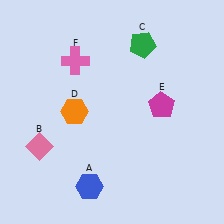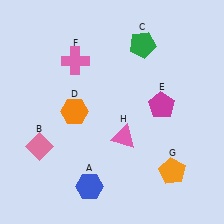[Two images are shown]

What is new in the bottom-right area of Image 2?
A pink triangle (H) was added in the bottom-right area of Image 2.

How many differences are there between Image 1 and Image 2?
There are 2 differences between the two images.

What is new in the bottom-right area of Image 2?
An orange pentagon (G) was added in the bottom-right area of Image 2.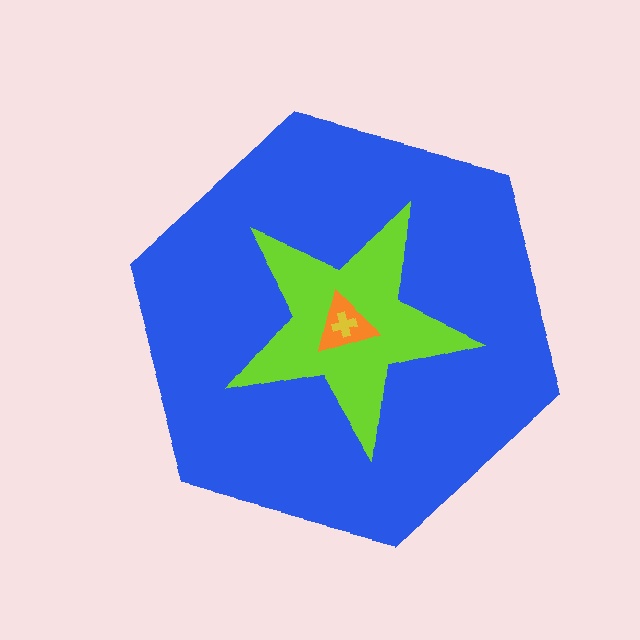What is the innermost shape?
The yellow cross.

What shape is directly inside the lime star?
The orange triangle.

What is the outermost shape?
The blue hexagon.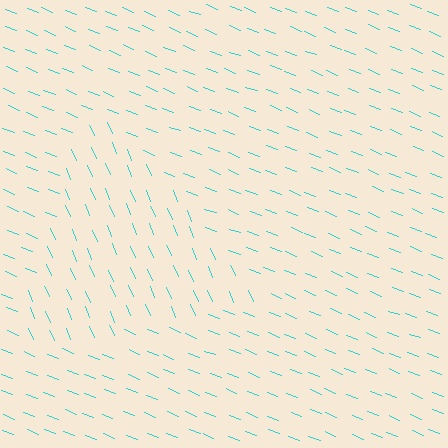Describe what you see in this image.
The image is filled with small cyan line segments. A triangle region in the image has lines oriented differently from the surrounding lines, creating a visible texture boundary.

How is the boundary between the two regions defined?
The boundary is defined purely by a change in line orientation (approximately 45 degrees difference). All lines are the same color and thickness.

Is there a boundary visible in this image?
Yes, there is a texture boundary formed by a change in line orientation.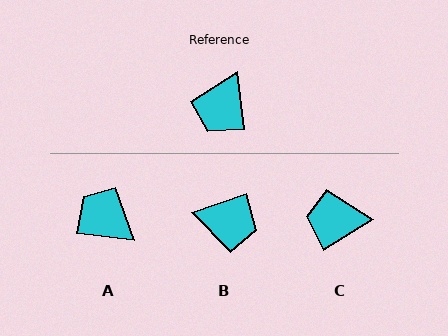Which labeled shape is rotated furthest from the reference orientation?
A, about 103 degrees away.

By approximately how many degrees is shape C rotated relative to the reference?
Approximately 66 degrees clockwise.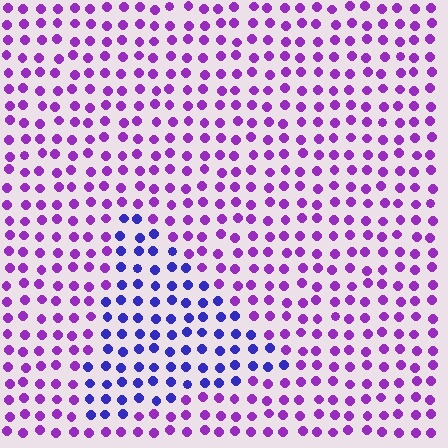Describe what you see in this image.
The image is filled with small purple elements in a uniform arrangement. A triangle-shaped region is visible where the elements are tinted to a slightly different hue, forming a subtle color boundary.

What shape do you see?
I see a triangle.